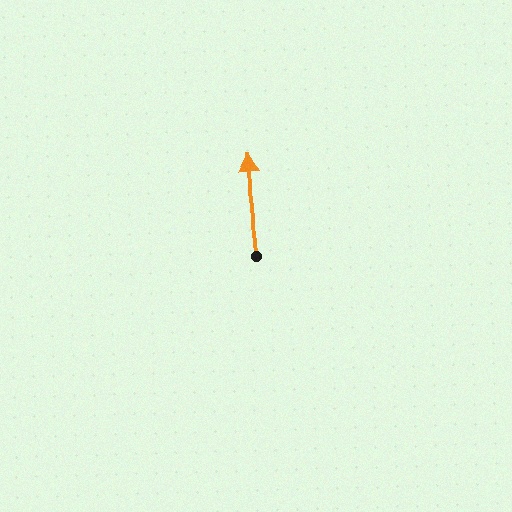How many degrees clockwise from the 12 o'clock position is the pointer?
Approximately 357 degrees.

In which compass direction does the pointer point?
North.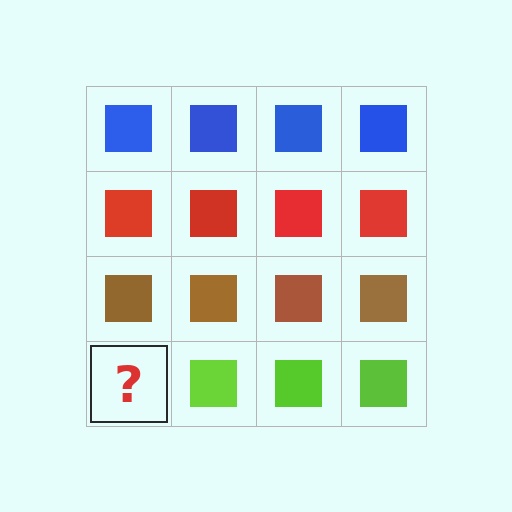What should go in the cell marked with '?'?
The missing cell should contain a lime square.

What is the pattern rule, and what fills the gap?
The rule is that each row has a consistent color. The gap should be filled with a lime square.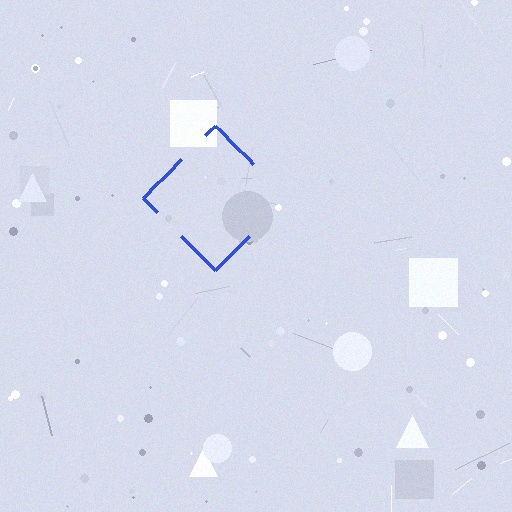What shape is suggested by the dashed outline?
The dashed outline suggests a diamond.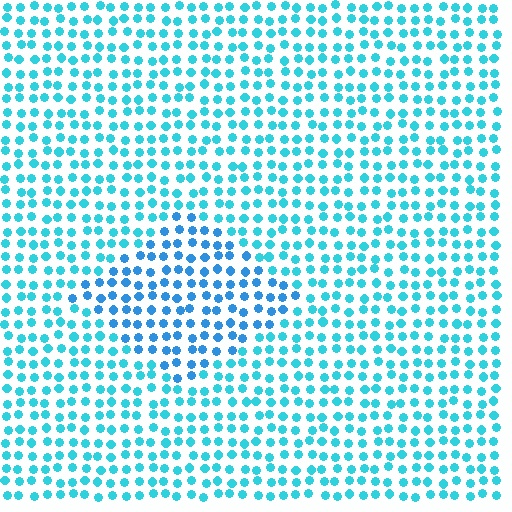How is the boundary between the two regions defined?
The boundary is defined purely by a slight shift in hue (about 22 degrees). Spacing, size, and orientation are identical on both sides.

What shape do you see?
I see a diamond.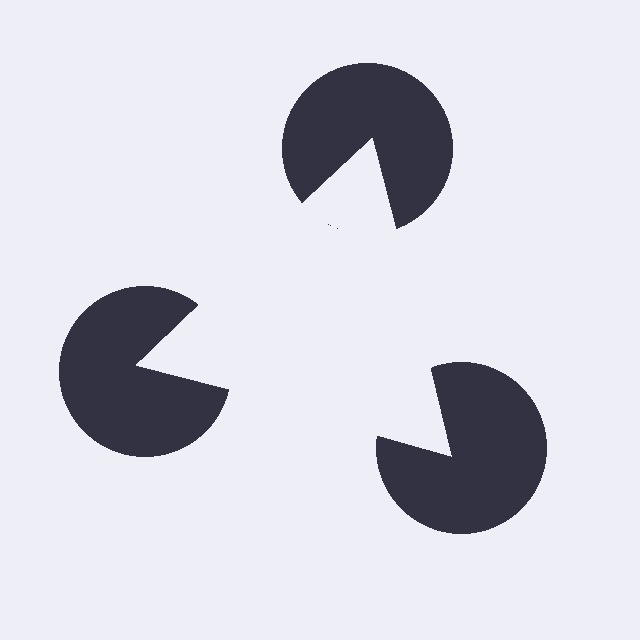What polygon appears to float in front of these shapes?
An illusory triangle — its edges are inferred from the aligned wedge cuts in the pac-man discs, not physically drawn.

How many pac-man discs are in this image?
There are 3 — one at each vertex of the illusory triangle.